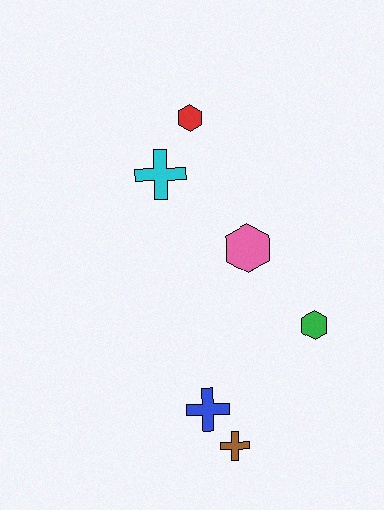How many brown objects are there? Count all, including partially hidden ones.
There is 1 brown object.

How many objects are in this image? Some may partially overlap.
There are 6 objects.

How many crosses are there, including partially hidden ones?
There are 3 crosses.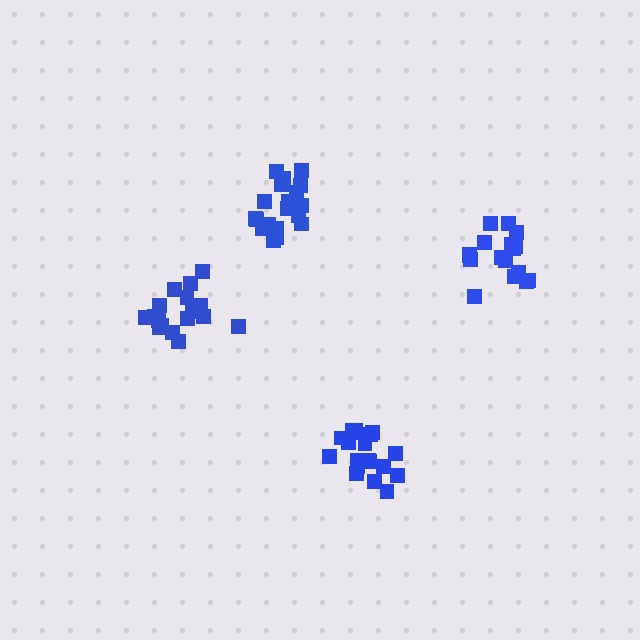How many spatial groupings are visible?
There are 4 spatial groupings.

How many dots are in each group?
Group 1: 17 dots, Group 2: 19 dots, Group 3: 21 dots, Group 4: 21 dots (78 total).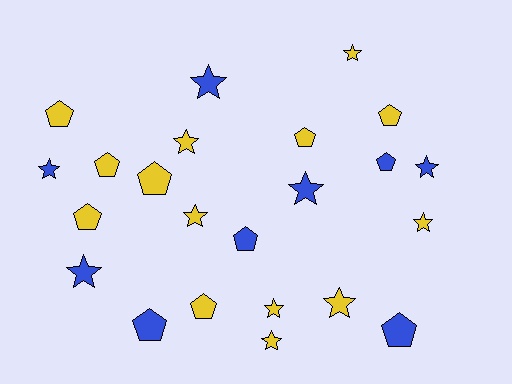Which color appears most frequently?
Yellow, with 14 objects.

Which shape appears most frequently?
Star, with 12 objects.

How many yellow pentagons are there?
There are 7 yellow pentagons.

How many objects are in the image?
There are 23 objects.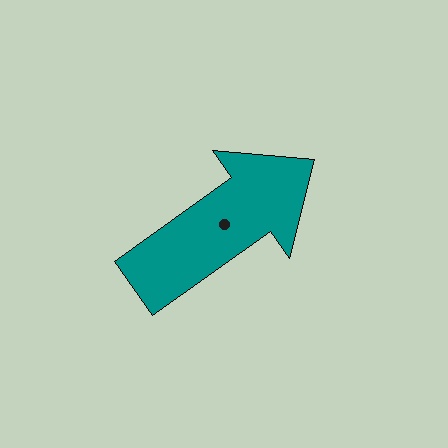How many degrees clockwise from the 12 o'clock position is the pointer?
Approximately 55 degrees.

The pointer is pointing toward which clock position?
Roughly 2 o'clock.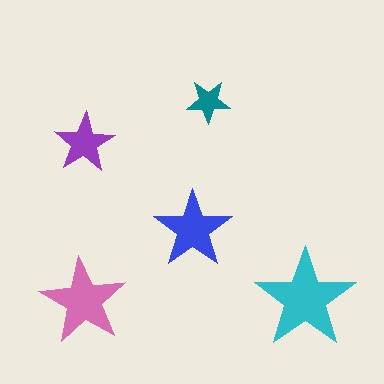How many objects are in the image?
There are 5 objects in the image.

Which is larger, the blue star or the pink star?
The pink one.